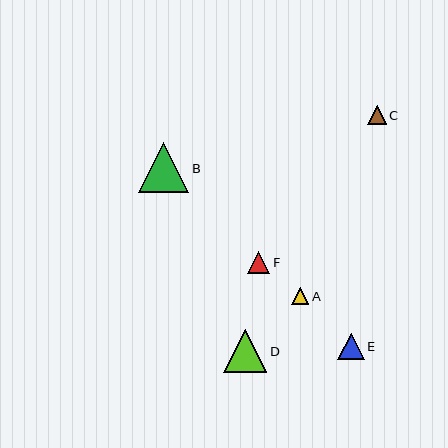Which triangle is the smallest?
Triangle A is the smallest with a size of approximately 17 pixels.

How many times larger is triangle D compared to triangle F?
Triangle D is approximately 1.9 times the size of triangle F.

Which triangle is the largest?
Triangle B is the largest with a size of approximately 50 pixels.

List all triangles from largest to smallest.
From largest to smallest: B, D, E, F, C, A.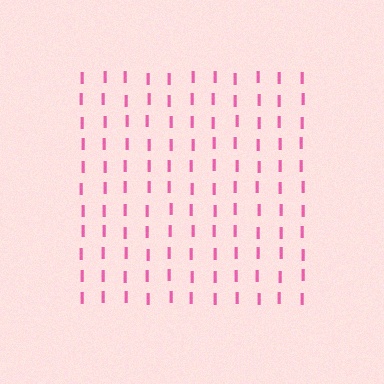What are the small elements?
The small elements are letter I's.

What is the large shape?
The large shape is a square.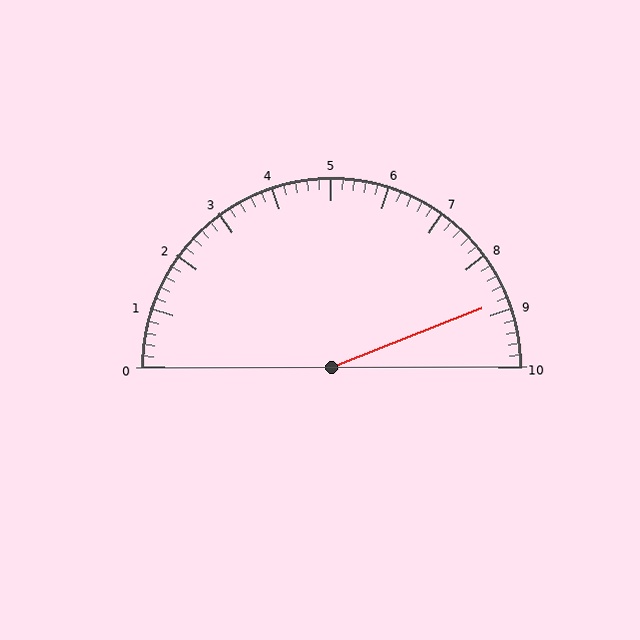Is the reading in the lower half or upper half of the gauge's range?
The reading is in the upper half of the range (0 to 10).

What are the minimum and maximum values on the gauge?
The gauge ranges from 0 to 10.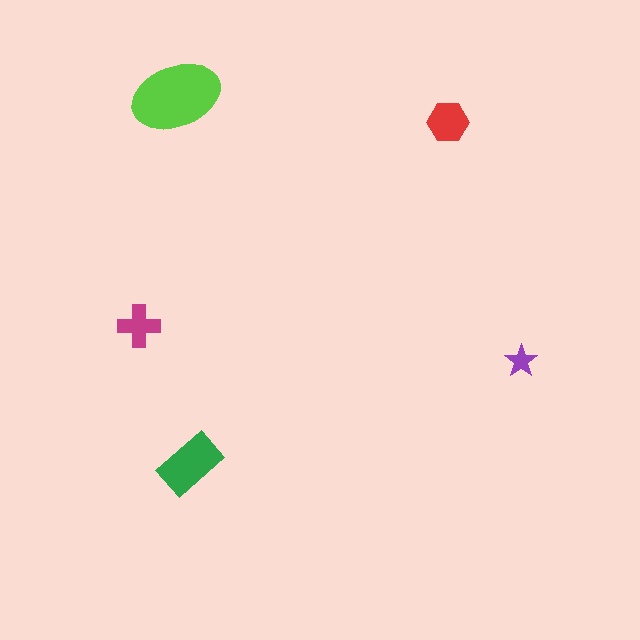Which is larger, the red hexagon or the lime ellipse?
The lime ellipse.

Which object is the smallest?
The purple star.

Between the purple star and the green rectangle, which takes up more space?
The green rectangle.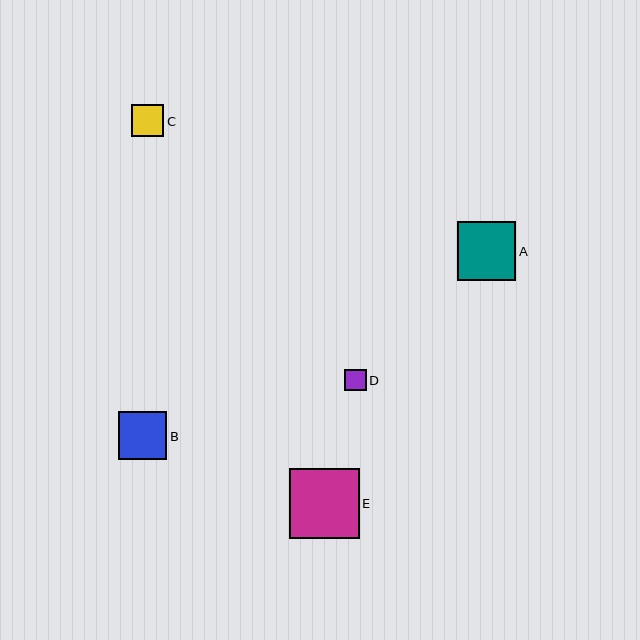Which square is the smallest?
Square D is the smallest with a size of approximately 21 pixels.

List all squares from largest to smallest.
From largest to smallest: E, A, B, C, D.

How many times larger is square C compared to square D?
Square C is approximately 1.5 times the size of square D.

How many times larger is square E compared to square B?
Square E is approximately 1.4 times the size of square B.